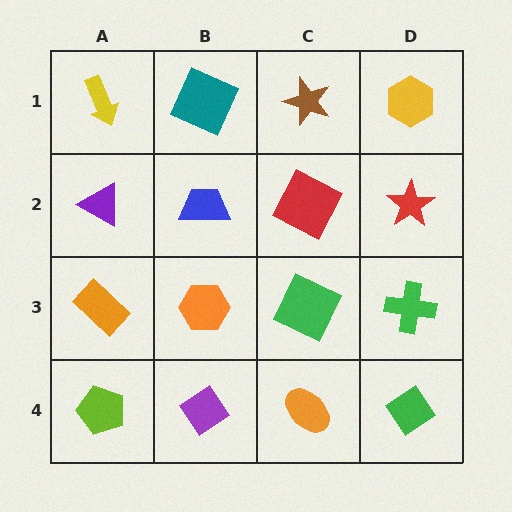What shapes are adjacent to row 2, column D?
A yellow hexagon (row 1, column D), a green cross (row 3, column D), a red square (row 2, column C).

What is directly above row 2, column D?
A yellow hexagon.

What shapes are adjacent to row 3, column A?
A purple triangle (row 2, column A), a lime pentagon (row 4, column A), an orange hexagon (row 3, column B).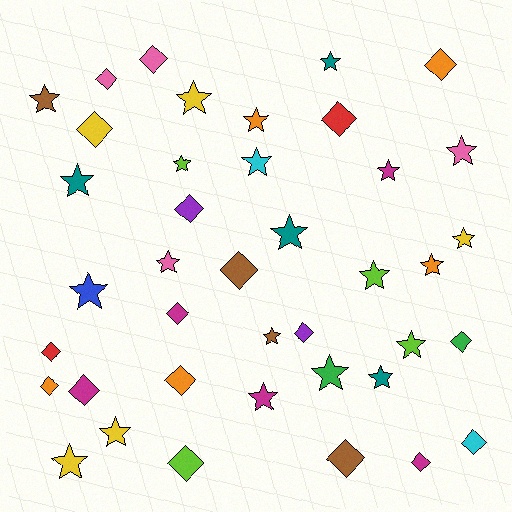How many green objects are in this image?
There are 2 green objects.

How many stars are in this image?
There are 22 stars.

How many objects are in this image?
There are 40 objects.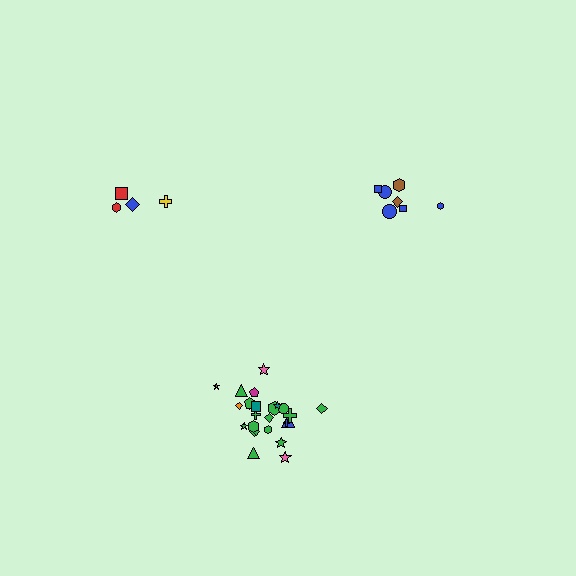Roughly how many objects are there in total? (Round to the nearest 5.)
Roughly 35 objects in total.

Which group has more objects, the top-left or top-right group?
The top-right group.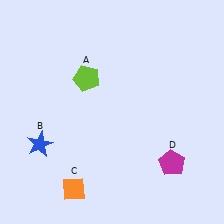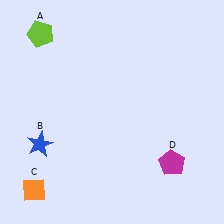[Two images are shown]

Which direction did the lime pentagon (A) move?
The lime pentagon (A) moved left.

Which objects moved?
The objects that moved are: the lime pentagon (A), the orange diamond (C).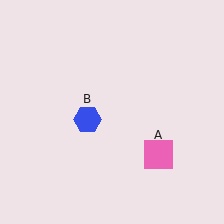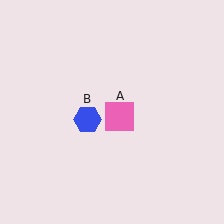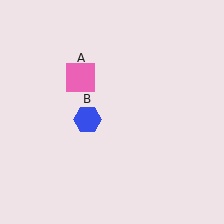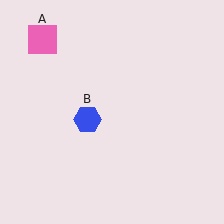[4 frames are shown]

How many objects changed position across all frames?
1 object changed position: pink square (object A).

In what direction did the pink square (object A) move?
The pink square (object A) moved up and to the left.